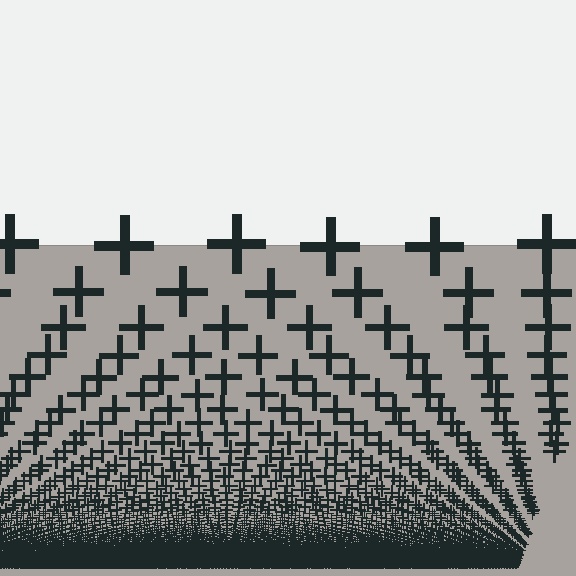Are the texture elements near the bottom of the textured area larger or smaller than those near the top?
Smaller. The gradient is inverted — elements near the bottom are smaller and denser.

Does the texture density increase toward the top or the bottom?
Density increases toward the bottom.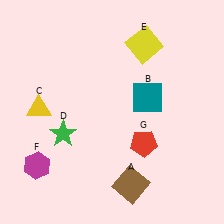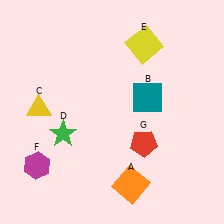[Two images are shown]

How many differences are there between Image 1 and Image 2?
There is 1 difference between the two images.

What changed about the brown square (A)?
In Image 1, A is brown. In Image 2, it changed to orange.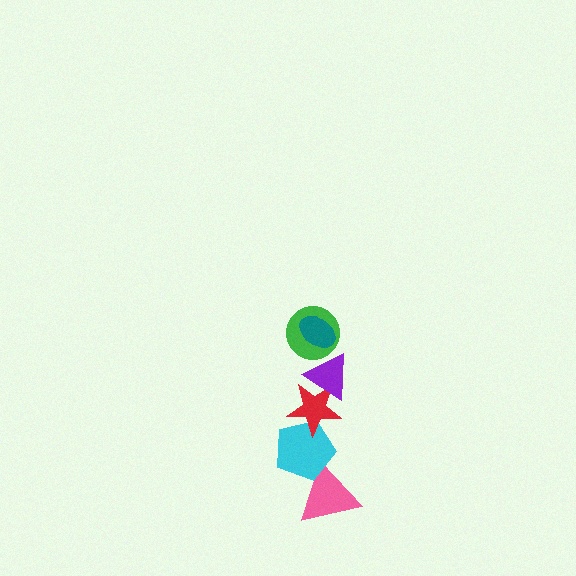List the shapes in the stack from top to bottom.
From top to bottom: the teal ellipse, the green circle, the purple triangle, the red star, the cyan pentagon, the pink triangle.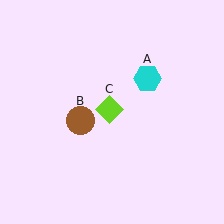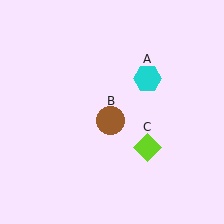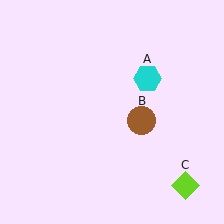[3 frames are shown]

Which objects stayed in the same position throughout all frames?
Cyan hexagon (object A) remained stationary.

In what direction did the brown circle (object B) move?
The brown circle (object B) moved right.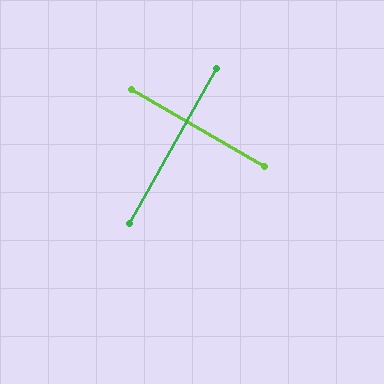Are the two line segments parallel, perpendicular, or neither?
Perpendicular — they meet at approximately 89°.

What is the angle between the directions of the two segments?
Approximately 89 degrees.